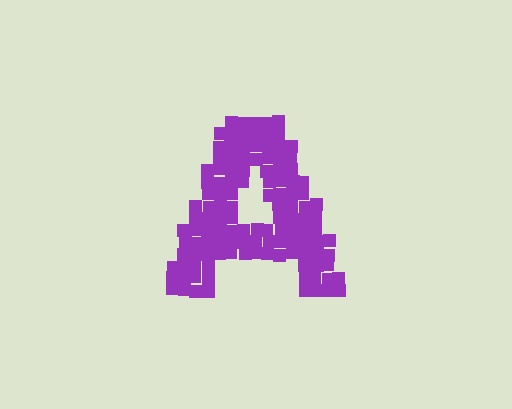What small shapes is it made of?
It is made of small squares.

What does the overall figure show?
The overall figure shows the letter A.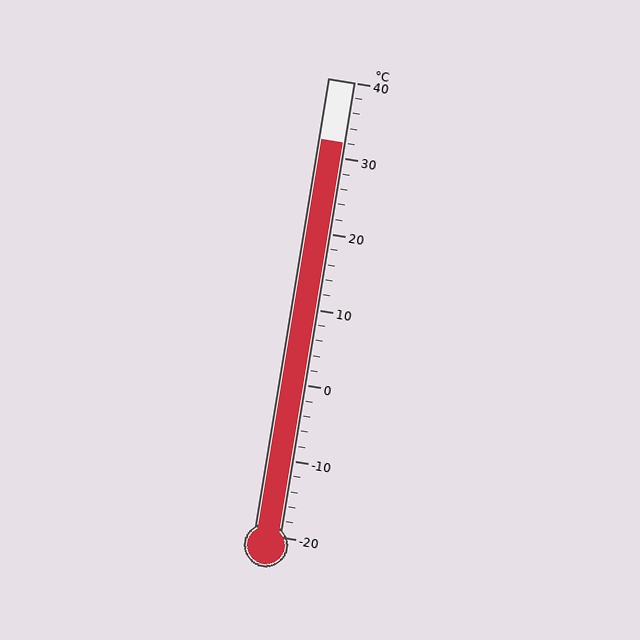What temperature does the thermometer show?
The thermometer shows approximately 32°C.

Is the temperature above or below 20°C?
The temperature is above 20°C.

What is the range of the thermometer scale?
The thermometer scale ranges from -20°C to 40°C.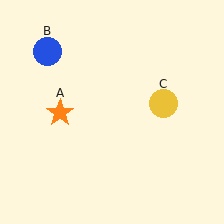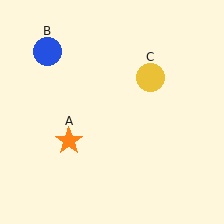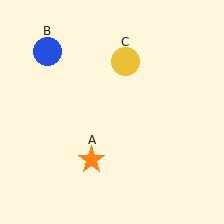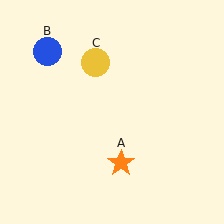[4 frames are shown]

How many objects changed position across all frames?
2 objects changed position: orange star (object A), yellow circle (object C).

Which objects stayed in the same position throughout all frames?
Blue circle (object B) remained stationary.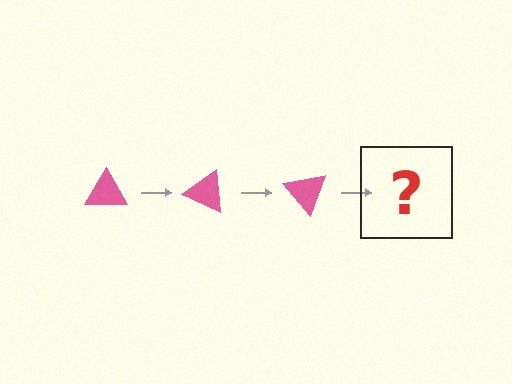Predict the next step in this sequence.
The next step is a pink triangle rotated 75 degrees.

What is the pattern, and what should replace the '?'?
The pattern is that the triangle rotates 25 degrees each step. The '?' should be a pink triangle rotated 75 degrees.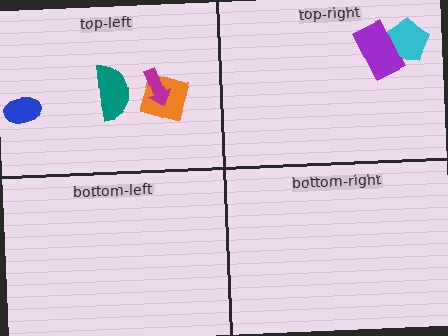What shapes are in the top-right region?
The cyan pentagon, the purple rectangle.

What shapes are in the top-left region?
The orange square, the teal semicircle, the blue ellipse, the magenta arrow.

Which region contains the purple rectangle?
The top-right region.